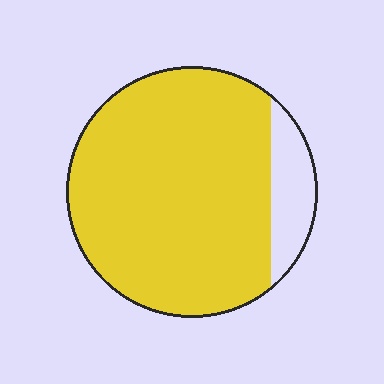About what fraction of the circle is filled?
About seven eighths (7/8).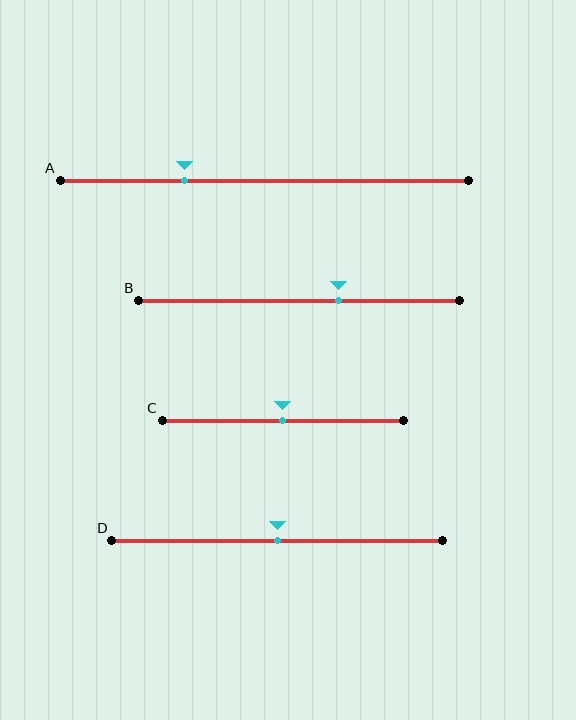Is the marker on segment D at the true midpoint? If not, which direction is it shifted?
Yes, the marker on segment D is at the true midpoint.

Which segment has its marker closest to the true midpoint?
Segment C has its marker closest to the true midpoint.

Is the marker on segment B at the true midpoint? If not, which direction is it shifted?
No, the marker on segment B is shifted to the right by about 12% of the segment length.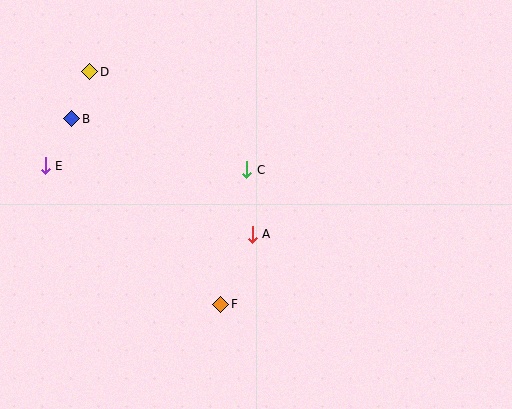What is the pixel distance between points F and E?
The distance between F and E is 224 pixels.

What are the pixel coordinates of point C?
Point C is at (247, 170).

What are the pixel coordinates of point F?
Point F is at (221, 304).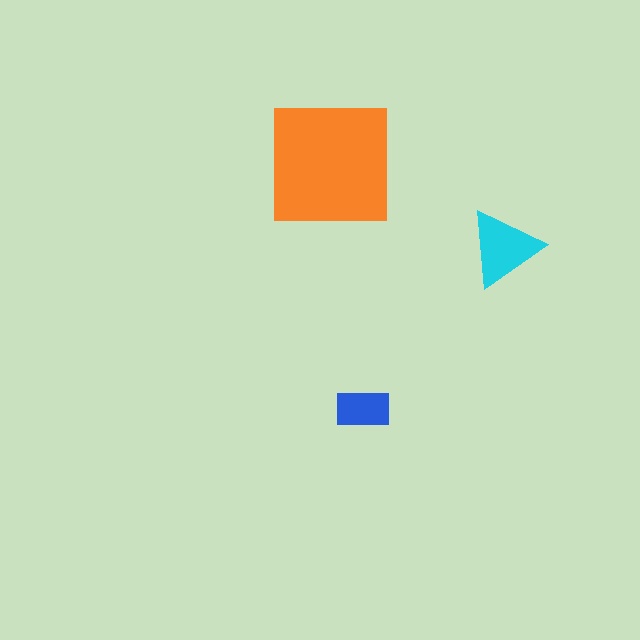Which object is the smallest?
The blue rectangle.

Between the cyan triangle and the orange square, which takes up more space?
The orange square.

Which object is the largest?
The orange square.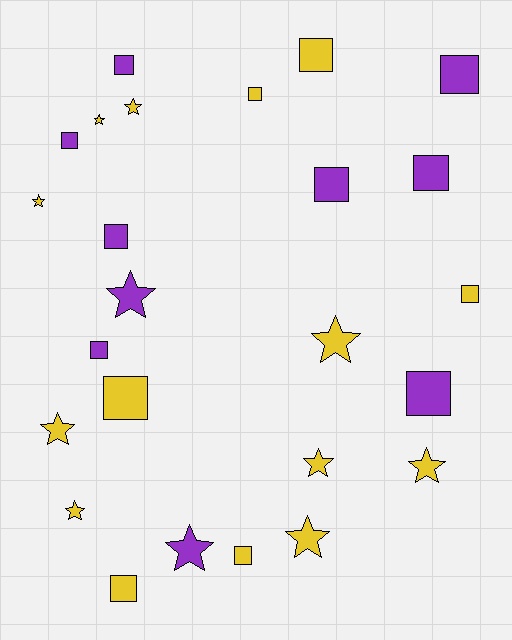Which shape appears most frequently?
Square, with 14 objects.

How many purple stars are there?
There are 2 purple stars.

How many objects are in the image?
There are 25 objects.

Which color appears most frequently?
Yellow, with 15 objects.